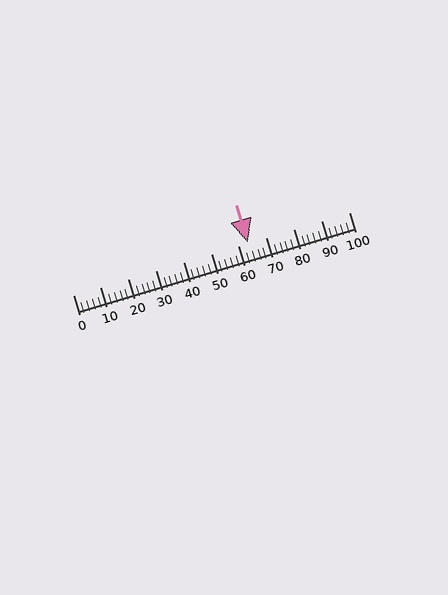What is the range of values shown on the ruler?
The ruler shows values from 0 to 100.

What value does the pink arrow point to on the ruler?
The pink arrow points to approximately 64.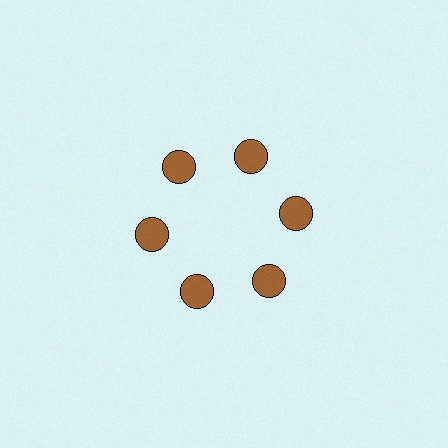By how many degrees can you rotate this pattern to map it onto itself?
The pattern maps onto itself every 60 degrees of rotation.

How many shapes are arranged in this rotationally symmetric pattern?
There are 6 shapes, arranged in 6 groups of 1.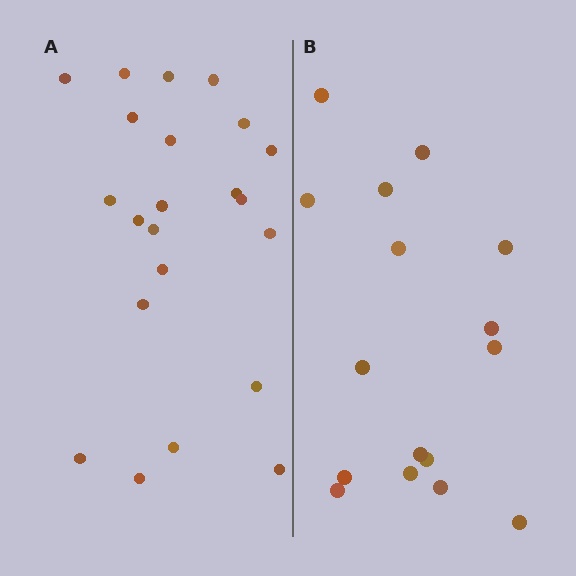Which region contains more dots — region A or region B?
Region A (the left region) has more dots.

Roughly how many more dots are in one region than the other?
Region A has about 6 more dots than region B.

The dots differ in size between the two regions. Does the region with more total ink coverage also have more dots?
No. Region B has more total ink coverage because its dots are larger, but region A actually contains more individual dots. Total area can be misleading — the number of items is what matters here.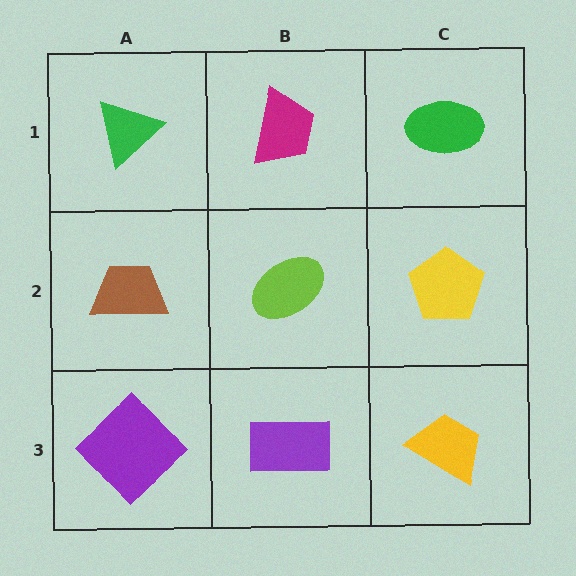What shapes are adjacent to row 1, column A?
A brown trapezoid (row 2, column A), a magenta trapezoid (row 1, column B).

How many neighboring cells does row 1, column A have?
2.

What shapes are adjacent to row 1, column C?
A yellow pentagon (row 2, column C), a magenta trapezoid (row 1, column B).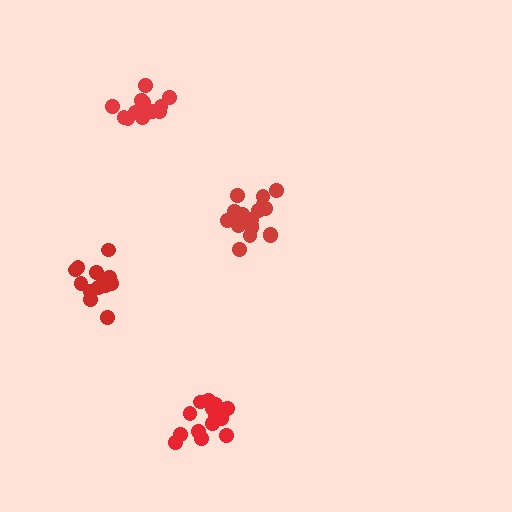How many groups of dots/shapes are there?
There are 4 groups.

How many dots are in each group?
Group 1: 18 dots, Group 2: 13 dots, Group 3: 16 dots, Group 4: 13 dots (60 total).